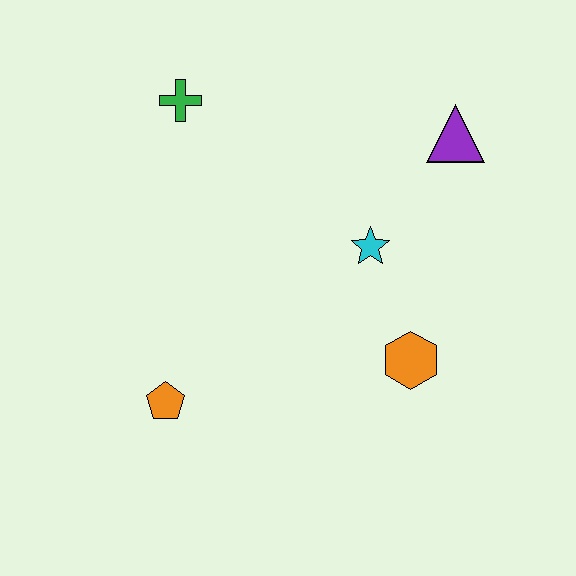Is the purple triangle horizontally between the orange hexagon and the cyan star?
No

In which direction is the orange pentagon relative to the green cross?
The orange pentagon is below the green cross.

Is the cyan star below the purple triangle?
Yes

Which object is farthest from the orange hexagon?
The green cross is farthest from the orange hexagon.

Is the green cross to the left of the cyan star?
Yes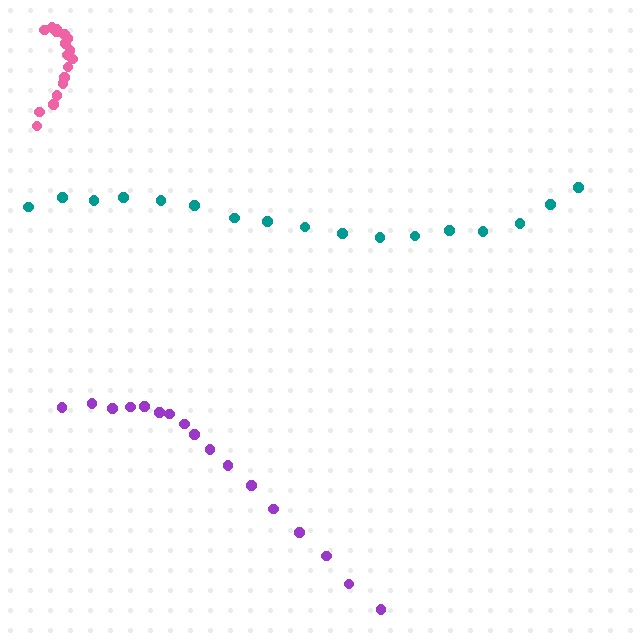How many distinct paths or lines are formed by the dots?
There are 3 distinct paths.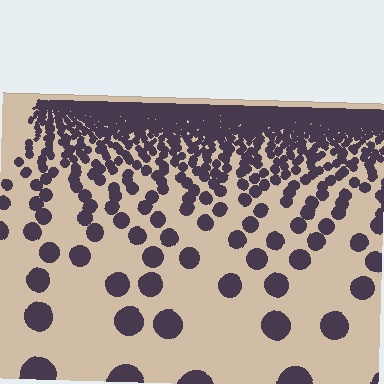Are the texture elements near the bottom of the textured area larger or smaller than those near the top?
Larger. Near the bottom, elements are closer to the viewer and appear at a bigger on-screen size.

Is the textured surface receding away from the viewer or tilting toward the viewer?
The surface is receding away from the viewer. Texture elements get smaller and denser toward the top.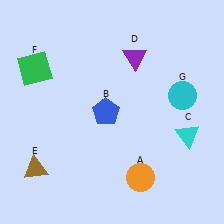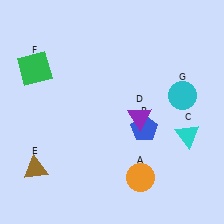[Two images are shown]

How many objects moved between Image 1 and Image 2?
2 objects moved between the two images.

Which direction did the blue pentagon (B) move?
The blue pentagon (B) moved right.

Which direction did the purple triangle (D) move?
The purple triangle (D) moved down.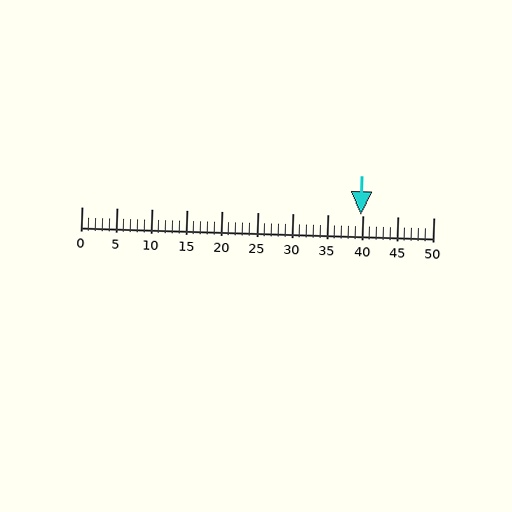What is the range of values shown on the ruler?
The ruler shows values from 0 to 50.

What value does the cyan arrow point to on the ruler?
The cyan arrow points to approximately 40.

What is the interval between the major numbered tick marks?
The major tick marks are spaced 5 units apart.